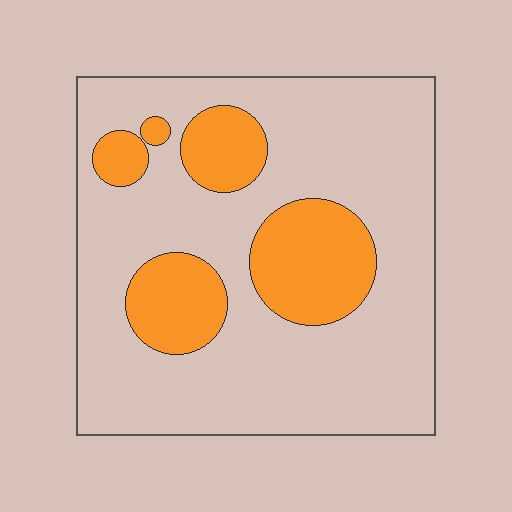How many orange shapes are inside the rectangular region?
5.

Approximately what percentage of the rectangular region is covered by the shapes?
Approximately 25%.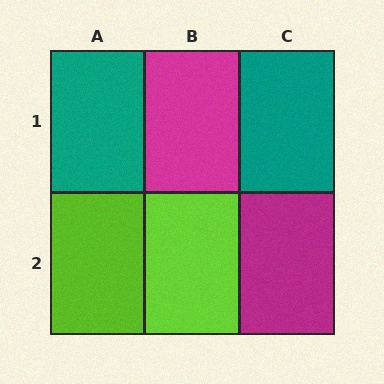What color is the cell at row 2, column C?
Magenta.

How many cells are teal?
2 cells are teal.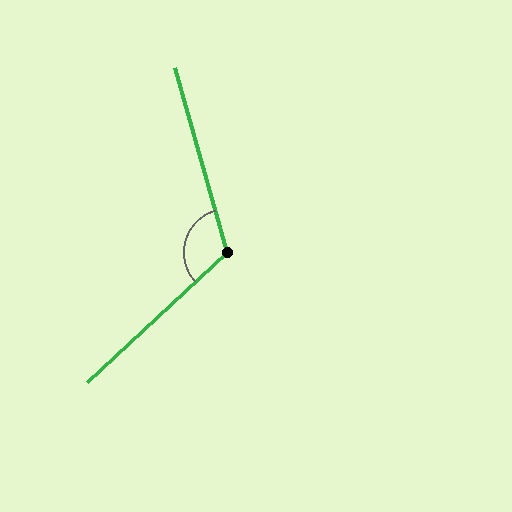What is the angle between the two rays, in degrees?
Approximately 117 degrees.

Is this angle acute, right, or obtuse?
It is obtuse.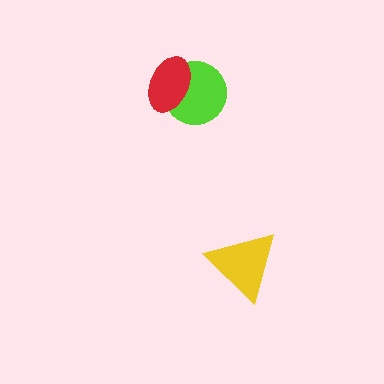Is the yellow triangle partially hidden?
No, no other shape covers it.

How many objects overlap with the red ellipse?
1 object overlaps with the red ellipse.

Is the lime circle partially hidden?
Yes, it is partially covered by another shape.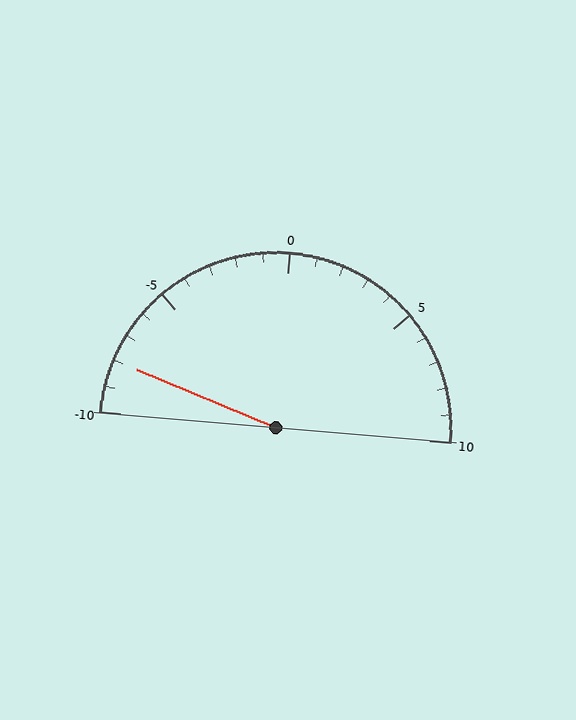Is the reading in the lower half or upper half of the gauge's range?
The reading is in the lower half of the range (-10 to 10).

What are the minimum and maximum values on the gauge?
The gauge ranges from -10 to 10.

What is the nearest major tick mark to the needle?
The nearest major tick mark is -10.